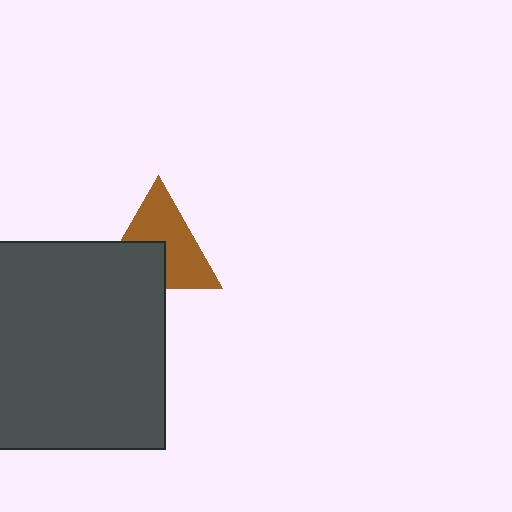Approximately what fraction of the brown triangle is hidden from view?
Roughly 38% of the brown triangle is hidden behind the dark gray square.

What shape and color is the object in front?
The object in front is a dark gray square.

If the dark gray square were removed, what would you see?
You would see the complete brown triangle.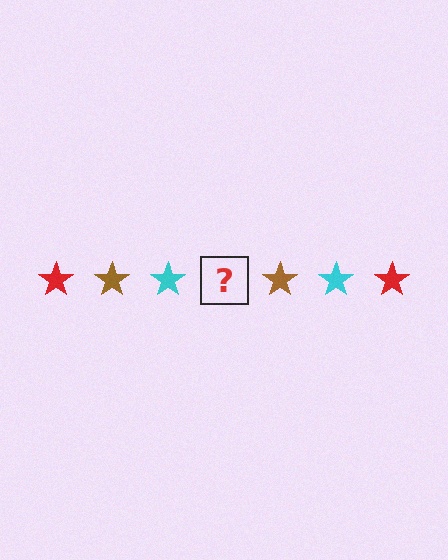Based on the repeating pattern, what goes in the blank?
The blank should be a red star.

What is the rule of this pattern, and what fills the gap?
The rule is that the pattern cycles through red, brown, cyan stars. The gap should be filled with a red star.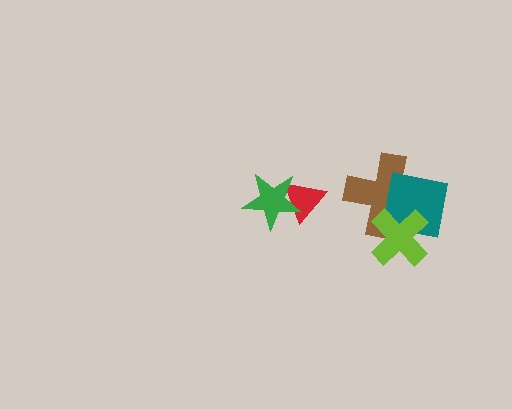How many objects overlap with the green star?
1 object overlaps with the green star.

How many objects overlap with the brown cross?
2 objects overlap with the brown cross.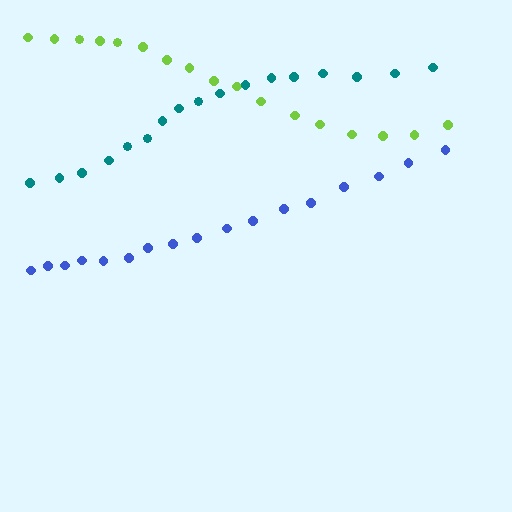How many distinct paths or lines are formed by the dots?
There are 3 distinct paths.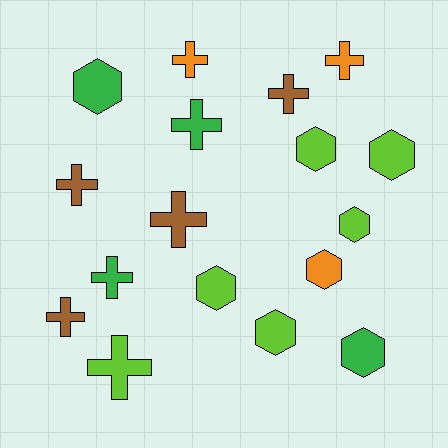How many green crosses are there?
There are 2 green crosses.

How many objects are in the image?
There are 17 objects.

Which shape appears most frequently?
Cross, with 9 objects.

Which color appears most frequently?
Lime, with 6 objects.